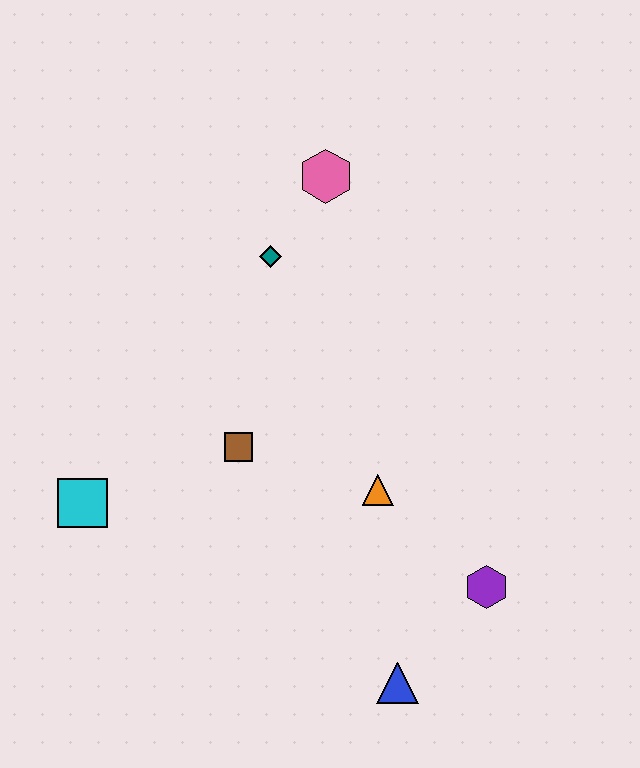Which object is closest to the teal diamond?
The pink hexagon is closest to the teal diamond.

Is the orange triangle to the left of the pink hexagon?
No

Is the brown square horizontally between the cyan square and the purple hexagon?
Yes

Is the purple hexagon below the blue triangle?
No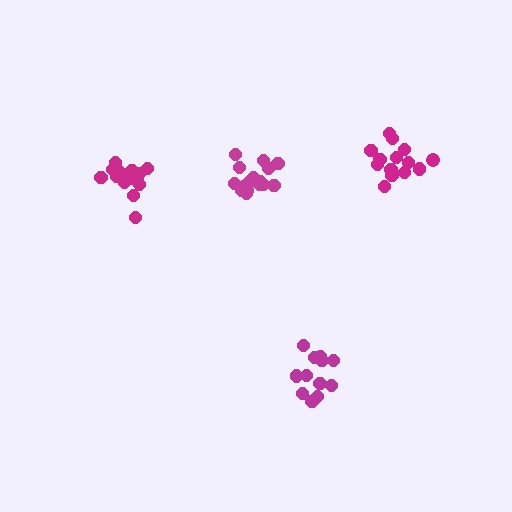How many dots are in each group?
Group 1: 16 dots, Group 2: 12 dots, Group 3: 15 dots, Group 4: 17 dots (60 total).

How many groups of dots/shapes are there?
There are 4 groups.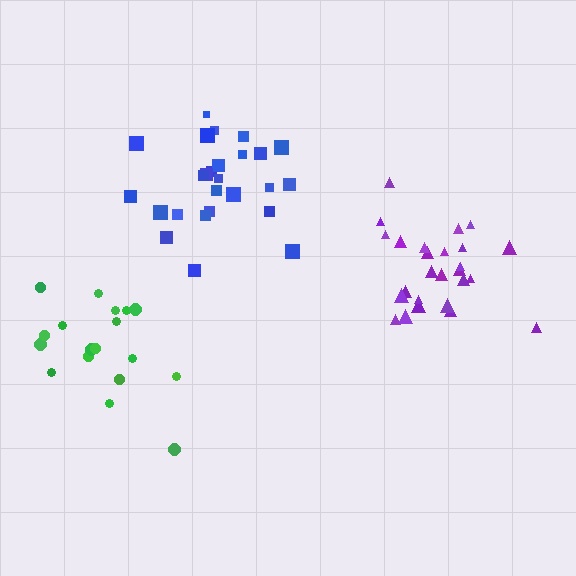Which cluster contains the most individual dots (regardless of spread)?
Blue (26).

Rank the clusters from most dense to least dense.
purple, blue, green.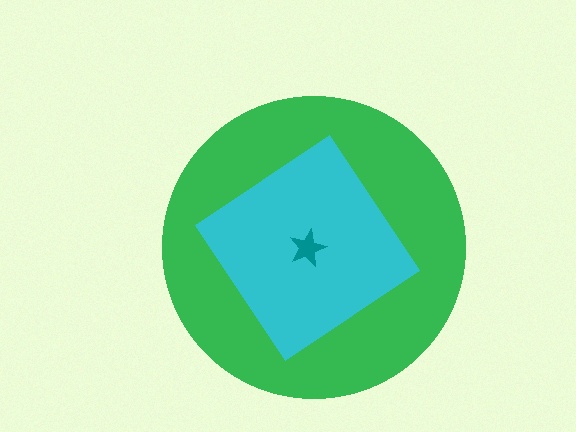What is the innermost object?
The teal star.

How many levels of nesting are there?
3.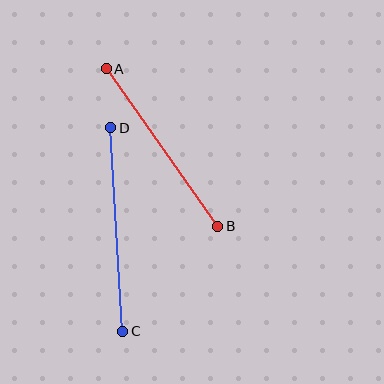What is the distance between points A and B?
The distance is approximately 193 pixels.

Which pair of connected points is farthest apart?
Points C and D are farthest apart.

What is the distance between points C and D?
The distance is approximately 204 pixels.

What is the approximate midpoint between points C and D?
The midpoint is at approximately (117, 230) pixels.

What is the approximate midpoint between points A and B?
The midpoint is at approximately (162, 148) pixels.